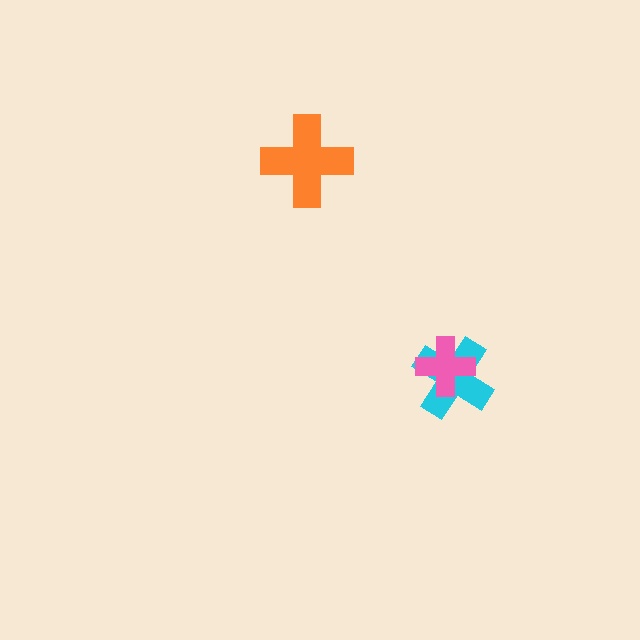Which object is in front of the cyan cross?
The pink cross is in front of the cyan cross.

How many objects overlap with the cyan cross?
1 object overlaps with the cyan cross.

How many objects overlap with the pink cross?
1 object overlaps with the pink cross.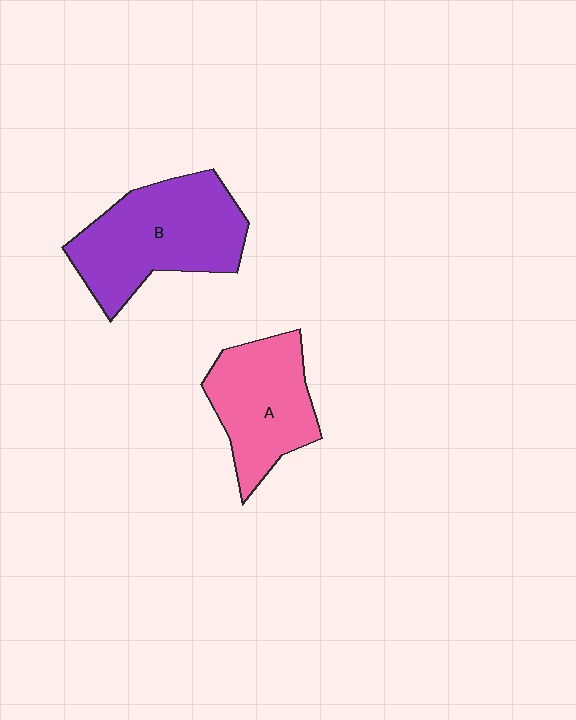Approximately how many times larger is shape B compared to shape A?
Approximately 1.3 times.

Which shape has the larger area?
Shape B (purple).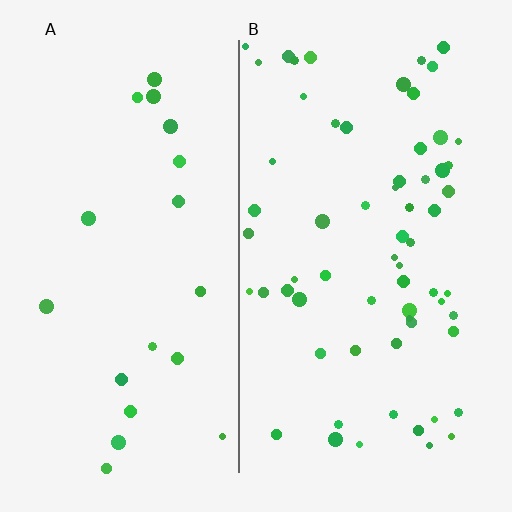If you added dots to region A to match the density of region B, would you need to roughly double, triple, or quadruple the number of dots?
Approximately triple.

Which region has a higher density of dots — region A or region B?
B (the right).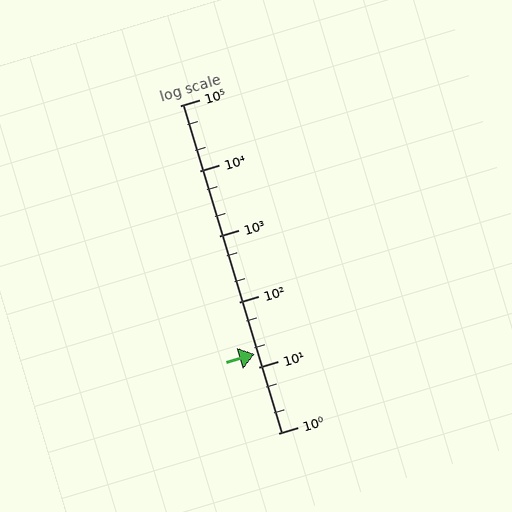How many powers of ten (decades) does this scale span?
The scale spans 5 decades, from 1 to 100000.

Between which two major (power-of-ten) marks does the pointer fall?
The pointer is between 10 and 100.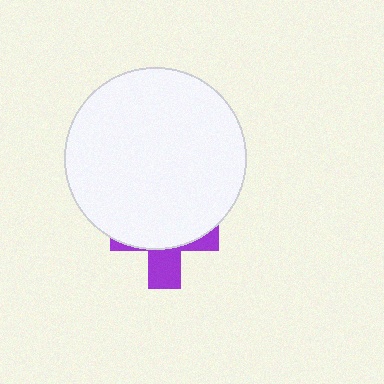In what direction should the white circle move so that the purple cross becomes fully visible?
The white circle should move up. That is the shortest direction to clear the overlap and leave the purple cross fully visible.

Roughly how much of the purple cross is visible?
A small part of it is visible (roughly 34%).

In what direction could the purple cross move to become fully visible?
The purple cross could move down. That would shift it out from behind the white circle entirely.